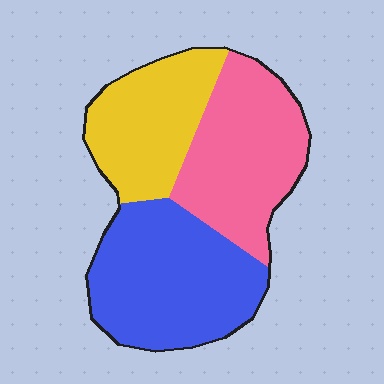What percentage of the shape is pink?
Pink takes up about one third (1/3) of the shape.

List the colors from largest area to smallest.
From largest to smallest: blue, pink, yellow.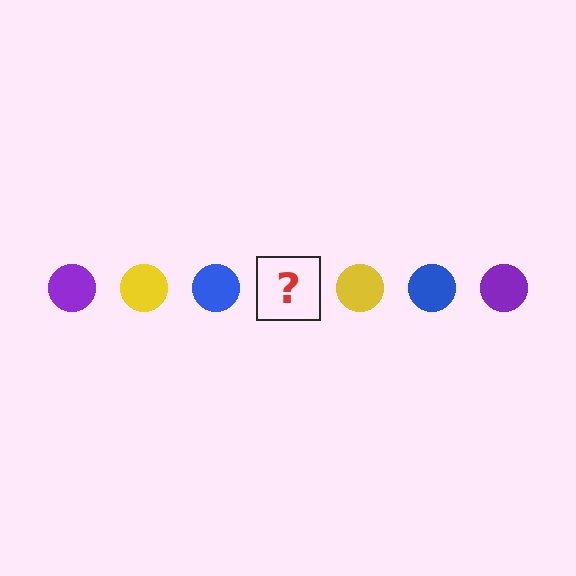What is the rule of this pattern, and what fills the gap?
The rule is that the pattern cycles through purple, yellow, blue circles. The gap should be filled with a purple circle.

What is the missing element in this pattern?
The missing element is a purple circle.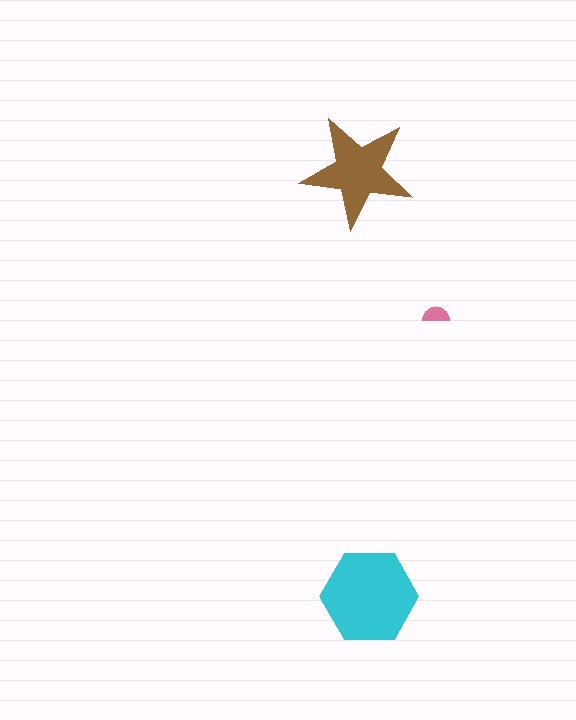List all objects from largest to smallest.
The cyan hexagon, the brown star, the pink semicircle.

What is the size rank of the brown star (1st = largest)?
2nd.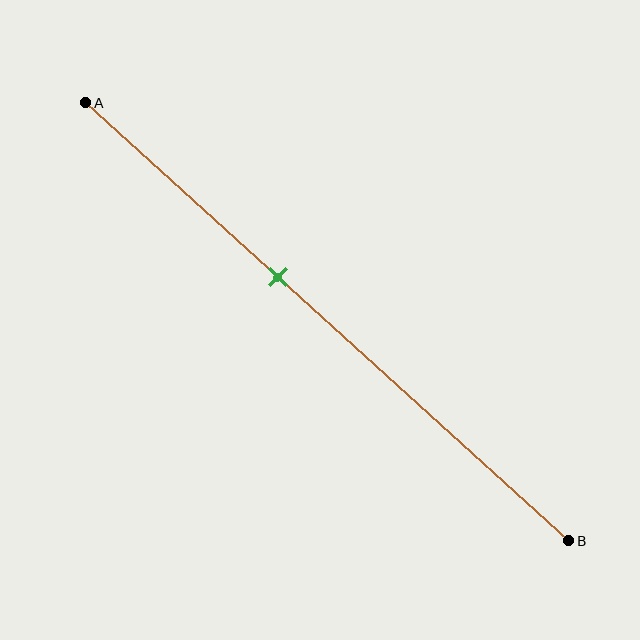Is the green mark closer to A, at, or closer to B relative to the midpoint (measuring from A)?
The green mark is closer to point A than the midpoint of segment AB.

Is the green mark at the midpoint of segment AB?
No, the mark is at about 40% from A, not at the 50% midpoint.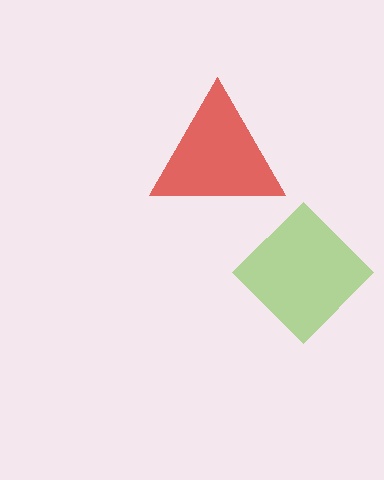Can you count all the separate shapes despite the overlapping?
Yes, there are 2 separate shapes.